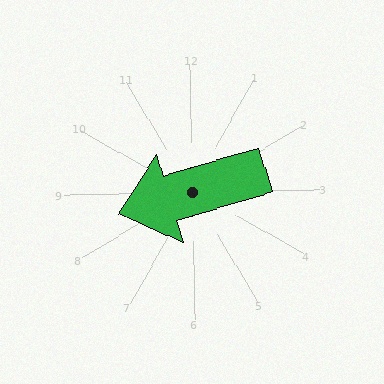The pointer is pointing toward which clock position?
Roughly 8 o'clock.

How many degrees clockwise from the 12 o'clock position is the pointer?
Approximately 254 degrees.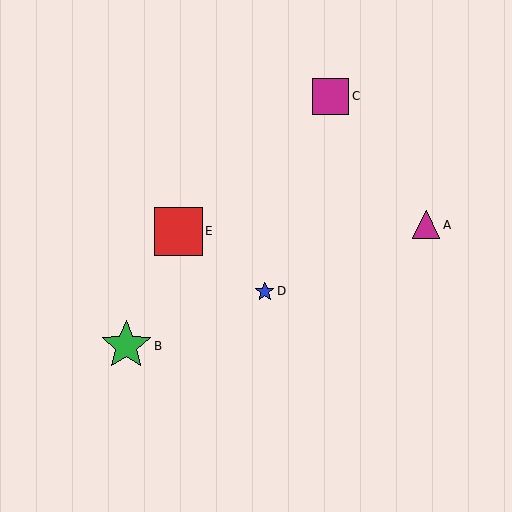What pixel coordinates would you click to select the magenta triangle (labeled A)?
Click at (426, 225) to select the magenta triangle A.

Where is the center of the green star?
The center of the green star is at (126, 346).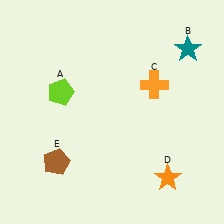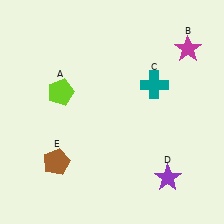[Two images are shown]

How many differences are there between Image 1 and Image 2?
There are 3 differences between the two images.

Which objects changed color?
B changed from teal to magenta. C changed from orange to teal. D changed from orange to purple.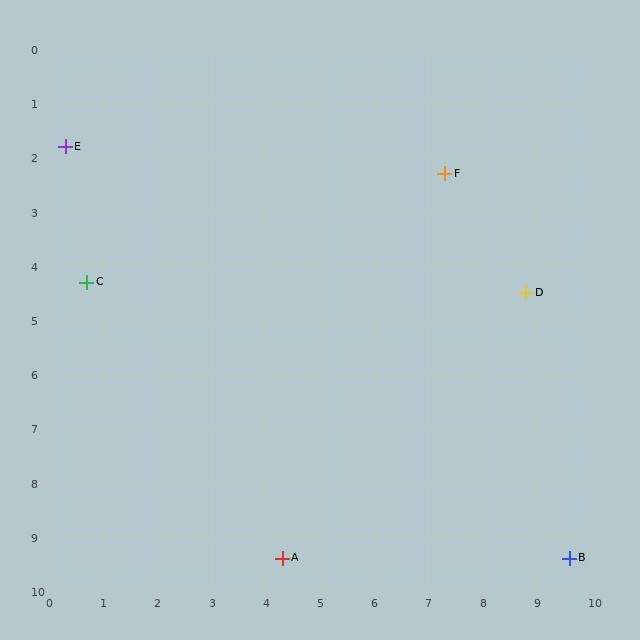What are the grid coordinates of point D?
Point D is at approximately (8.8, 4.5).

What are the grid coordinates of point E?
Point E is at approximately (0.3, 1.8).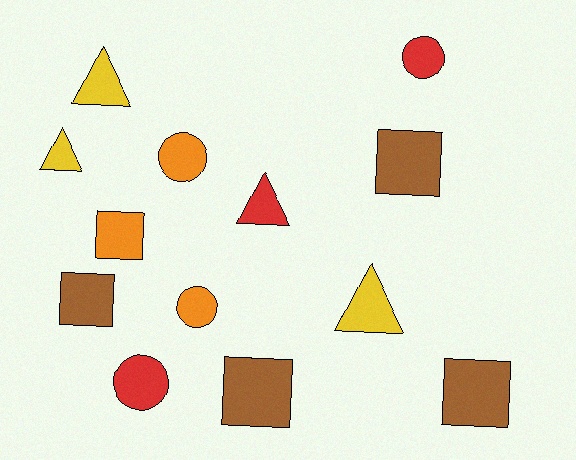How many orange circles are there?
There are 2 orange circles.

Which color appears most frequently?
Brown, with 4 objects.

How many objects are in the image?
There are 13 objects.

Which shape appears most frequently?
Square, with 5 objects.